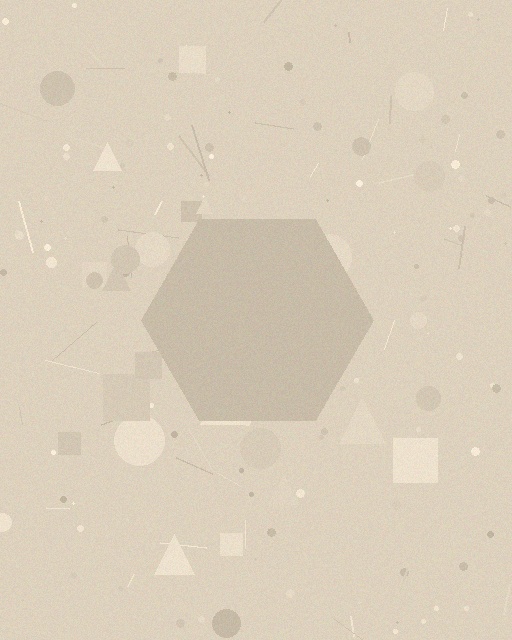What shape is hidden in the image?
A hexagon is hidden in the image.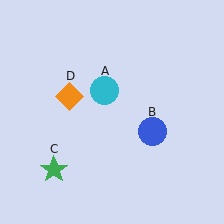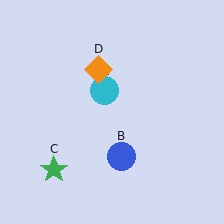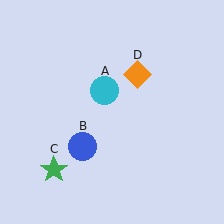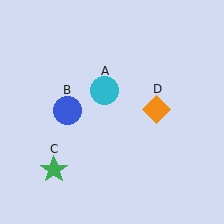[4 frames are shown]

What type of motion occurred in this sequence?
The blue circle (object B), orange diamond (object D) rotated clockwise around the center of the scene.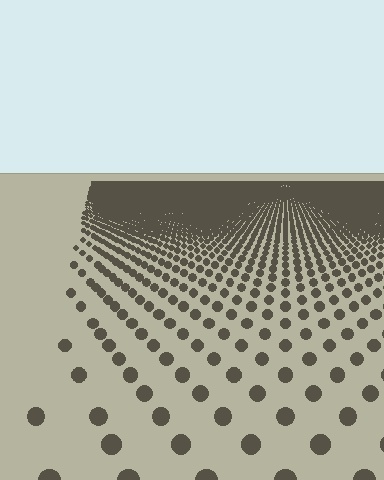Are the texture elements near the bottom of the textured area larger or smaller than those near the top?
Larger. Near the bottom, elements are closer to the viewer and appear at a bigger on-screen size.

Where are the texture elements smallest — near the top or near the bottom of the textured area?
Near the top.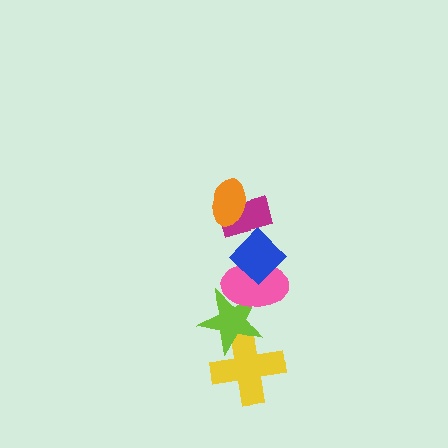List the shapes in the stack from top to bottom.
From top to bottom: the orange ellipse, the magenta rectangle, the blue diamond, the pink ellipse, the lime star, the yellow cross.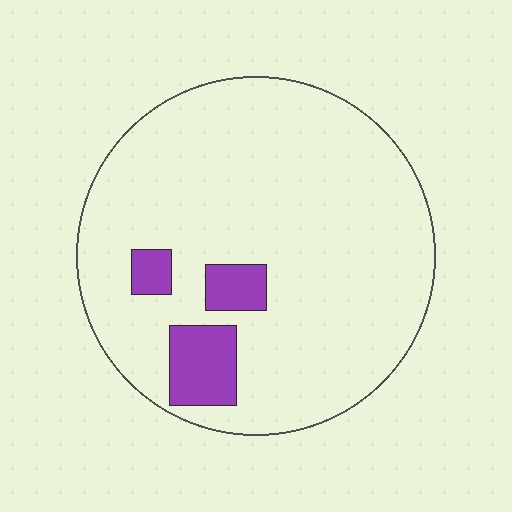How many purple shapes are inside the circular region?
3.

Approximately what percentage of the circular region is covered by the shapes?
Approximately 10%.